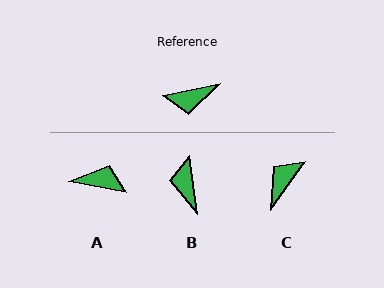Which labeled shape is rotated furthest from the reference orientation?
A, about 157 degrees away.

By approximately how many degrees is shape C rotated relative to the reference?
Approximately 137 degrees clockwise.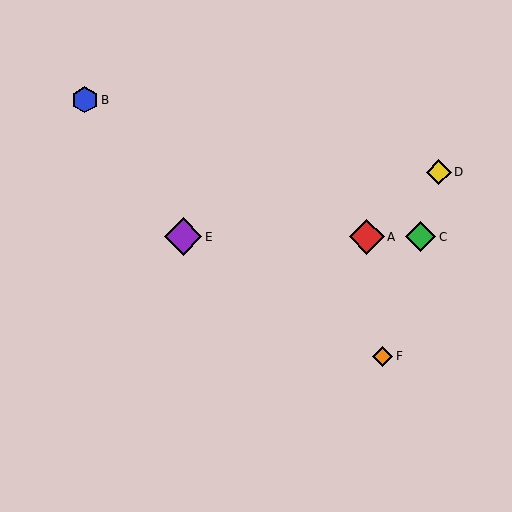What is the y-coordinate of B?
Object B is at y≈100.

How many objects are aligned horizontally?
3 objects (A, C, E) are aligned horizontally.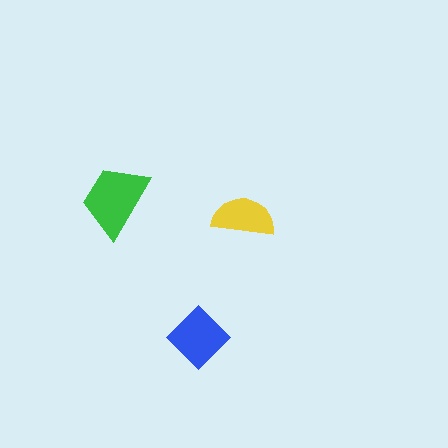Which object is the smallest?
The yellow semicircle.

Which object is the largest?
The green trapezoid.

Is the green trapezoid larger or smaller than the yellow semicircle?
Larger.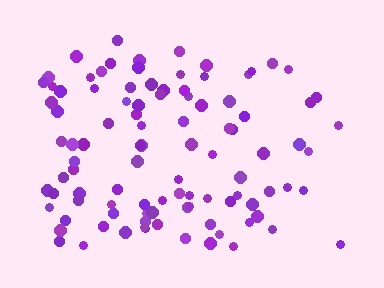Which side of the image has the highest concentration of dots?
The left.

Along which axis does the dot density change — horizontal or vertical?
Horizontal.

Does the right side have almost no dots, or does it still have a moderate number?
Still a moderate number, just noticeably fewer than the left.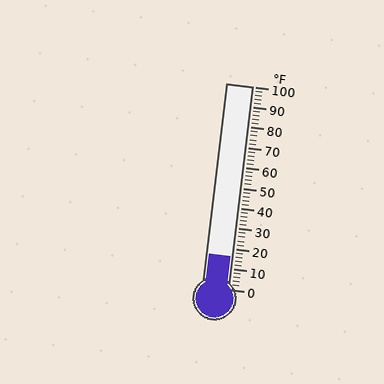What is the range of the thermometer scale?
The thermometer scale ranges from 0°F to 100°F.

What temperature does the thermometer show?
The thermometer shows approximately 16°F.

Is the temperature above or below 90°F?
The temperature is below 90°F.